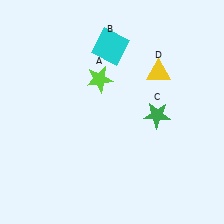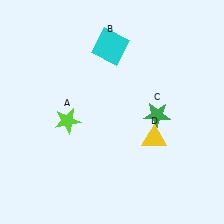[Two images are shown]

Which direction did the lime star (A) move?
The lime star (A) moved down.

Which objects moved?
The objects that moved are: the lime star (A), the yellow triangle (D).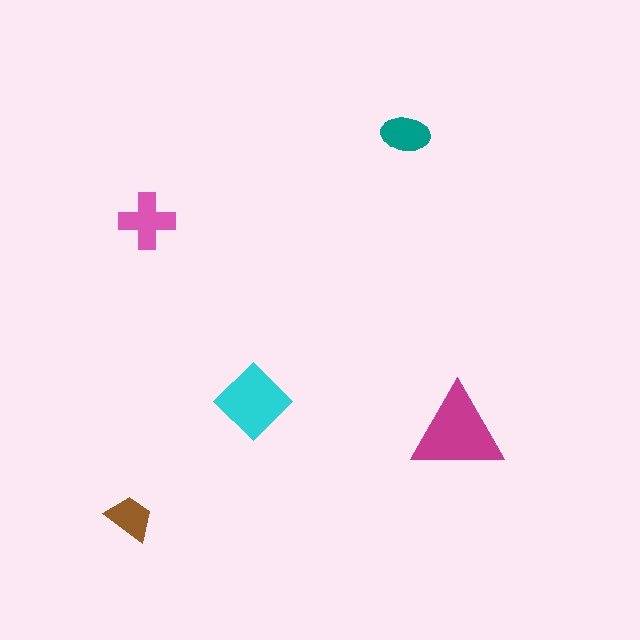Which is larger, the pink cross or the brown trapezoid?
The pink cross.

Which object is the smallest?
The brown trapezoid.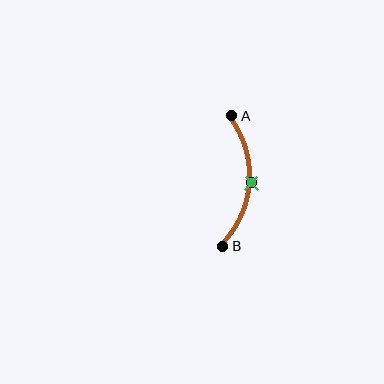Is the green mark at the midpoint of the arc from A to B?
Yes. The green mark lies on the arc at equal arc-length from both A and B — it is the arc midpoint.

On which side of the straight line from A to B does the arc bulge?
The arc bulges to the right of the straight line connecting A and B.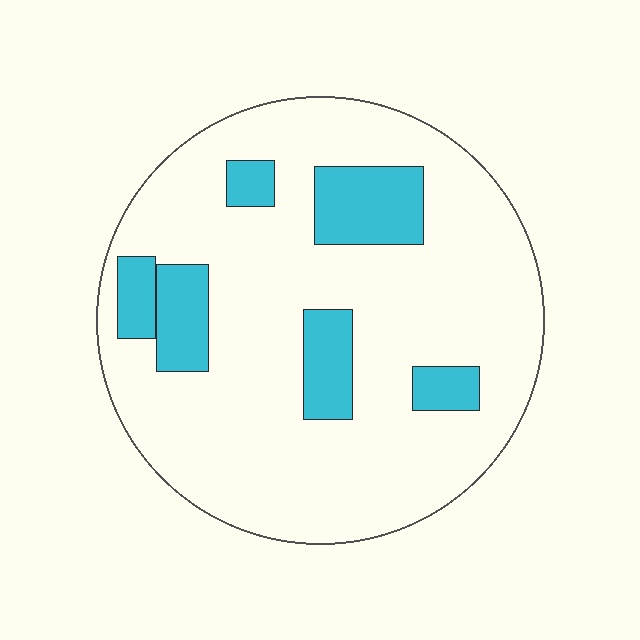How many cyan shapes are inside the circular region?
6.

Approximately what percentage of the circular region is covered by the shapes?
Approximately 20%.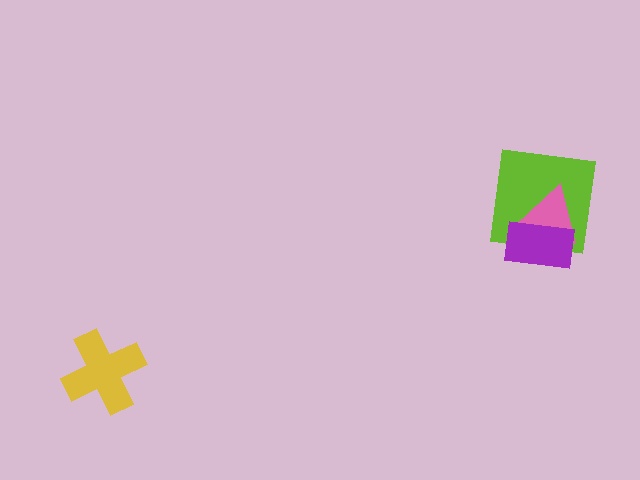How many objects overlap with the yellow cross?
0 objects overlap with the yellow cross.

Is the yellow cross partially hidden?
No, no other shape covers it.